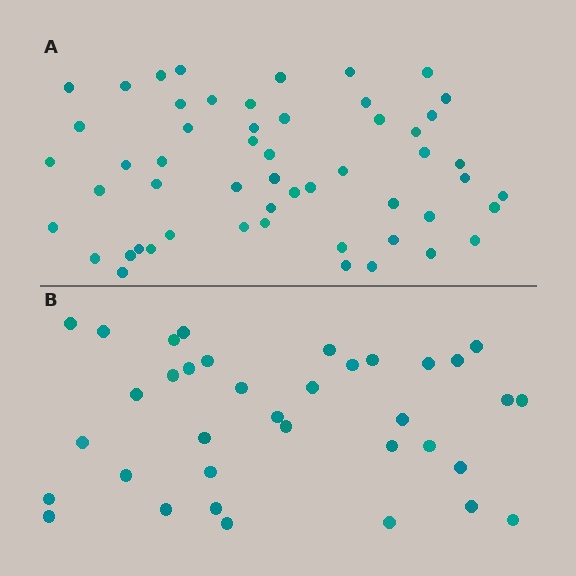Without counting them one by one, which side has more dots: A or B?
Region A (the top region) has more dots.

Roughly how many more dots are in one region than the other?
Region A has approximately 20 more dots than region B.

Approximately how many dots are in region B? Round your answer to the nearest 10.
About 40 dots. (The exact count is 36, which rounds to 40.)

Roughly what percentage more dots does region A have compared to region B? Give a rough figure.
About 50% more.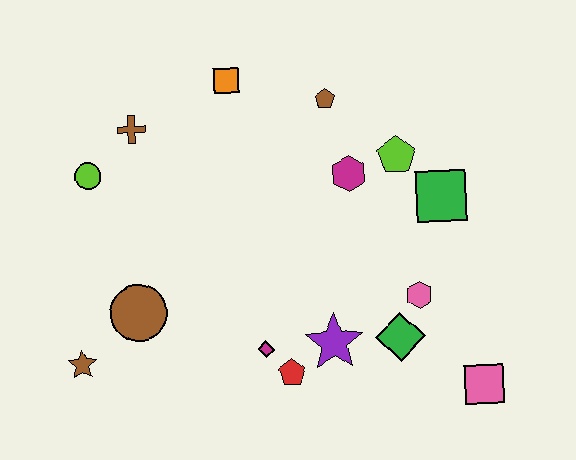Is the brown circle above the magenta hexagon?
No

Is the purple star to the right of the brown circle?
Yes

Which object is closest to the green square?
The lime pentagon is closest to the green square.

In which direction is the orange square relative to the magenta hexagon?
The orange square is to the left of the magenta hexagon.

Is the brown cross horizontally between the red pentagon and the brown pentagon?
No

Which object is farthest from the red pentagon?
The orange square is farthest from the red pentagon.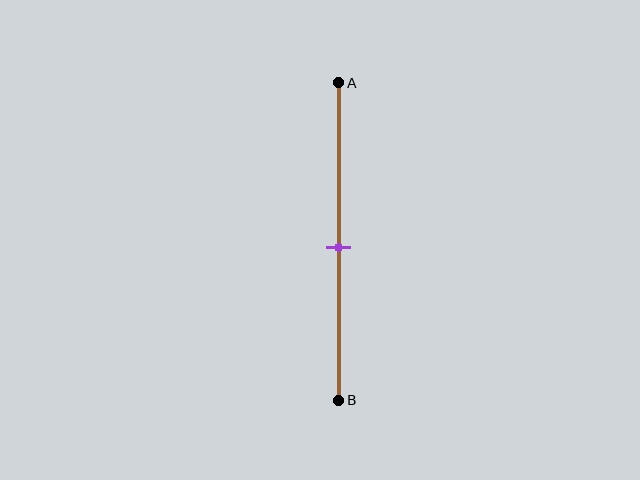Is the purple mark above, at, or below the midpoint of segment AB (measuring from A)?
The purple mark is approximately at the midpoint of segment AB.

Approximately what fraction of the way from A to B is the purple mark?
The purple mark is approximately 50% of the way from A to B.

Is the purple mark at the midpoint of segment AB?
Yes, the mark is approximately at the midpoint.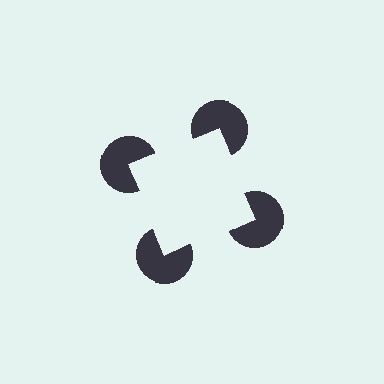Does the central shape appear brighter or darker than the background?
It typically appears slightly brighter than the background, even though no actual brightness change is drawn.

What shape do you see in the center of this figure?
An illusory square — its edges are inferred from the aligned wedge cuts in the pac-man discs, not physically drawn.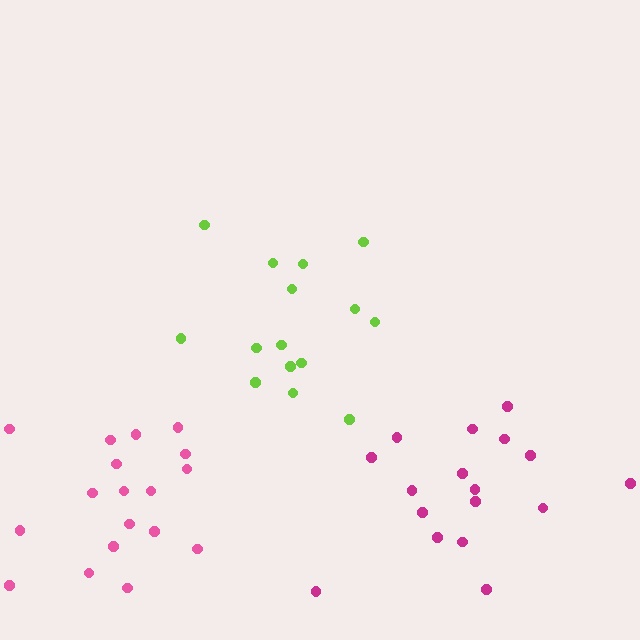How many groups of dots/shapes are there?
There are 3 groups.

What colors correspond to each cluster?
The clusters are colored: magenta, pink, lime.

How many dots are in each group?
Group 1: 17 dots, Group 2: 18 dots, Group 3: 15 dots (50 total).